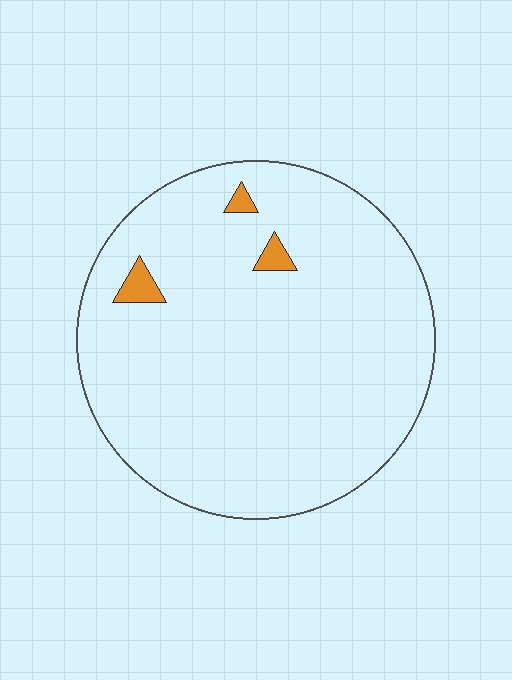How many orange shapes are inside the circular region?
3.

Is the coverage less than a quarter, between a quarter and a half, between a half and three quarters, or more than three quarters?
Less than a quarter.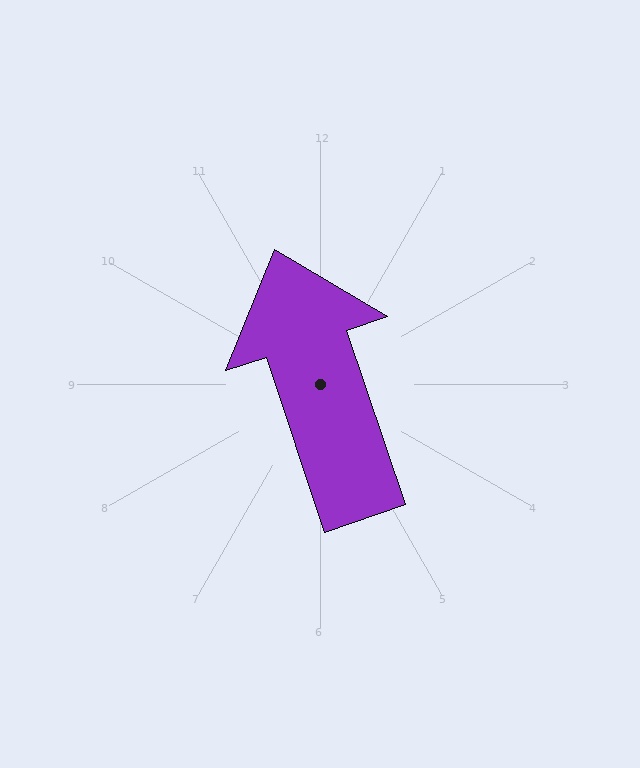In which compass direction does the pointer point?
North.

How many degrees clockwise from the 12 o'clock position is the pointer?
Approximately 341 degrees.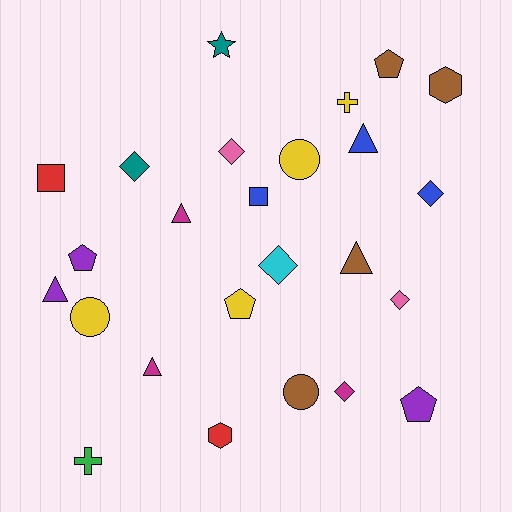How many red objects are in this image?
There are 2 red objects.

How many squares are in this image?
There are 2 squares.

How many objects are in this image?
There are 25 objects.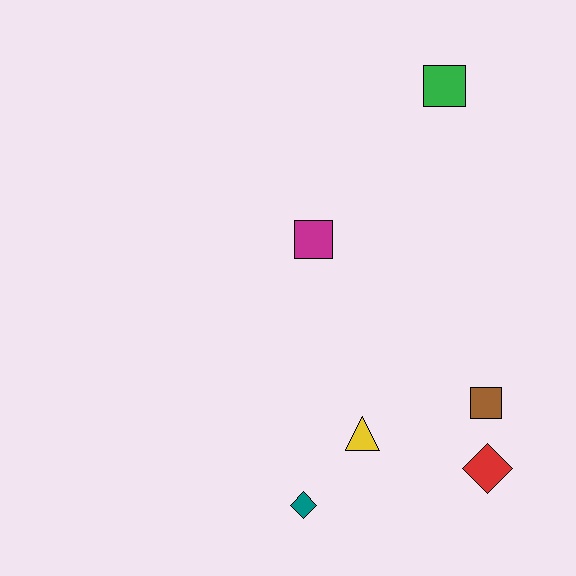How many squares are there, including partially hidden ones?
There are 3 squares.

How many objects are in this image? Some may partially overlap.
There are 6 objects.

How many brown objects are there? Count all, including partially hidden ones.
There is 1 brown object.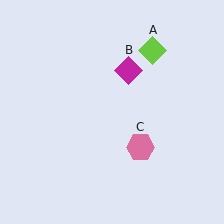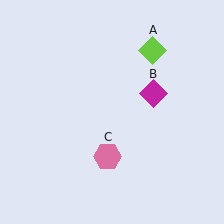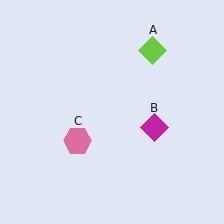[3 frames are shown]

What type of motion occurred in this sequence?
The magenta diamond (object B), pink hexagon (object C) rotated clockwise around the center of the scene.